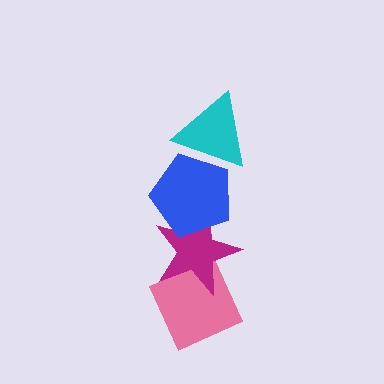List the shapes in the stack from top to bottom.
From top to bottom: the cyan triangle, the blue pentagon, the magenta star, the pink diamond.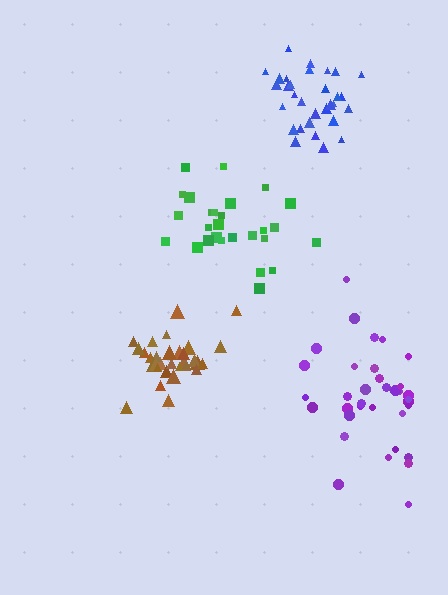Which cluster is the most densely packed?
Brown.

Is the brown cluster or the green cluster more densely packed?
Brown.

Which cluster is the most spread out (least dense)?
Purple.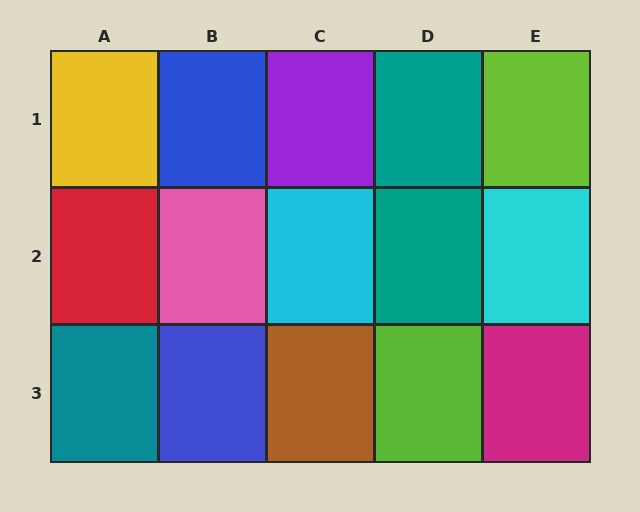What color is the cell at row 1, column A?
Yellow.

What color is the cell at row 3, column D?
Lime.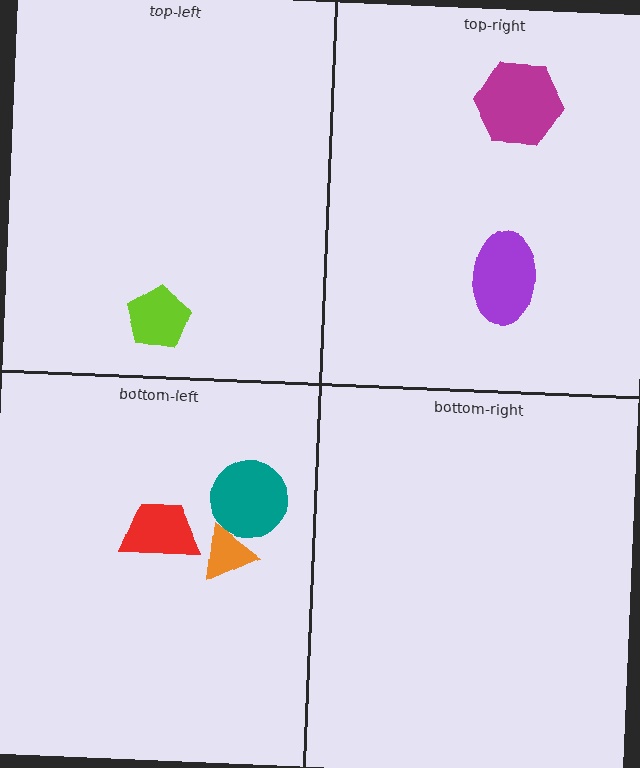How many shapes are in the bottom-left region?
3.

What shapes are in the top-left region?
The lime pentagon.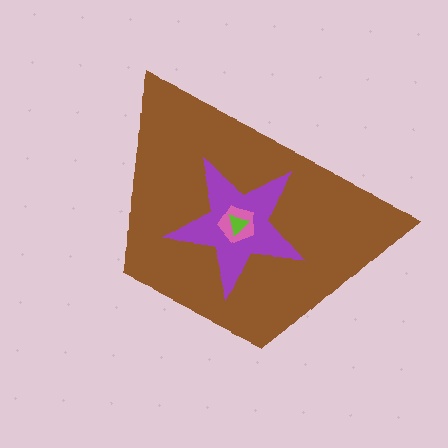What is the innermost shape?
The lime triangle.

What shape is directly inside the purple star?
The pink pentagon.